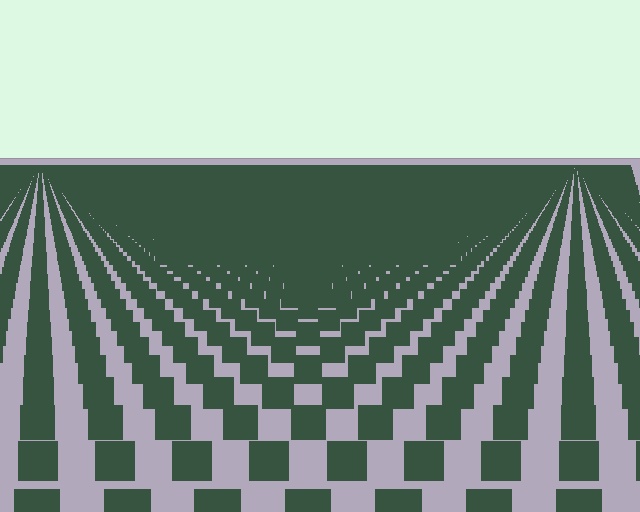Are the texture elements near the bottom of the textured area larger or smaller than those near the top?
Larger. Near the bottom, elements are closer to the viewer and appear at a bigger on-screen size.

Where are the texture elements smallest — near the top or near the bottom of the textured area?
Near the top.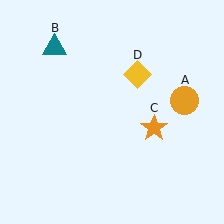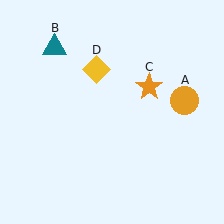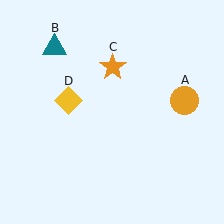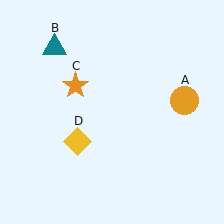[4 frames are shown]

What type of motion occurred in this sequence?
The orange star (object C), yellow diamond (object D) rotated counterclockwise around the center of the scene.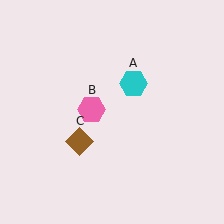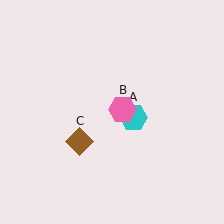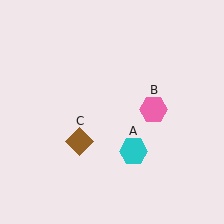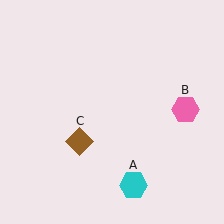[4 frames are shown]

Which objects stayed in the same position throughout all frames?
Brown diamond (object C) remained stationary.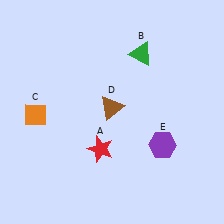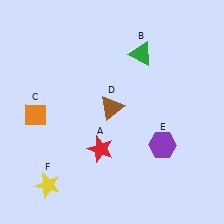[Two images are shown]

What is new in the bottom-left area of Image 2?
A yellow star (F) was added in the bottom-left area of Image 2.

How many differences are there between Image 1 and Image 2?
There is 1 difference between the two images.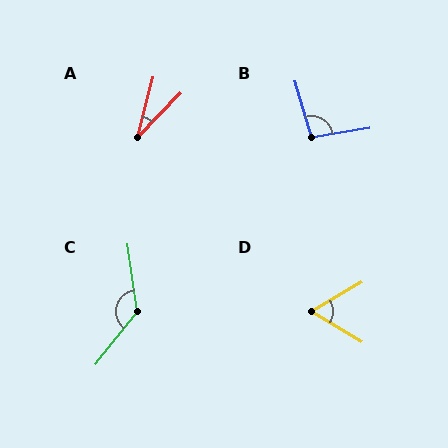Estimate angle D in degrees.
Approximately 61 degrees.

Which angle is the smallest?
A, at approximately 30 degrees.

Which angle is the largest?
C, at approximately 134 degrees.